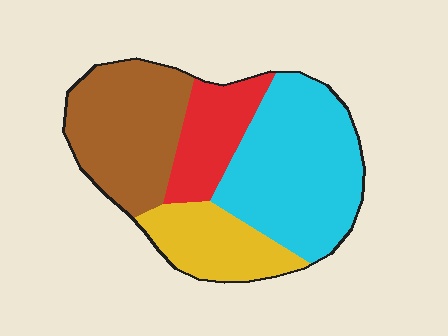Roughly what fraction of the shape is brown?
Brown covers 29% of the shape.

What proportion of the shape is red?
Red takes up less than a quarter of the shape.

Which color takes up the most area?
Cyan, at roughly 40%.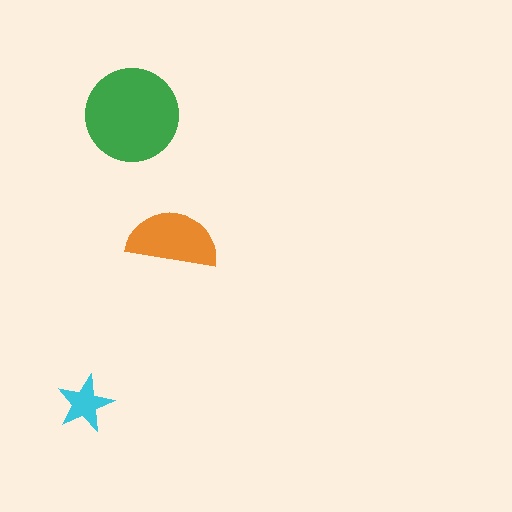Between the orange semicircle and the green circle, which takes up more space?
The green circle.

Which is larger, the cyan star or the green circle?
The green circle.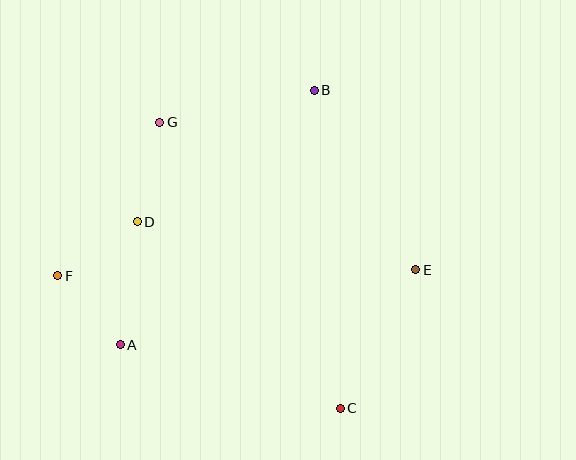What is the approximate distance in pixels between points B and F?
The distance between B and F is approximately 316 pixels.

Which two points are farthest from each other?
Points E and F are farthest from each other.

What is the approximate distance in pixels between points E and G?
The distance between E and G is approximately 296 pixels.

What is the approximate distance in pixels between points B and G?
The distance between B and G is approximately 158 pixels.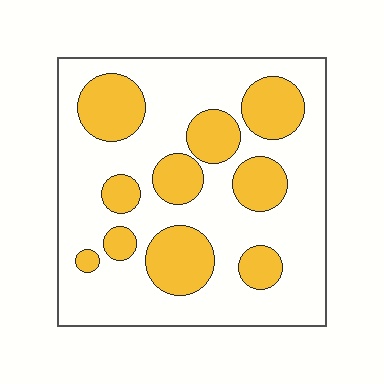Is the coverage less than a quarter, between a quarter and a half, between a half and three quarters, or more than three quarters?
Between a quarter and a half.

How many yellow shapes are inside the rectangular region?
10.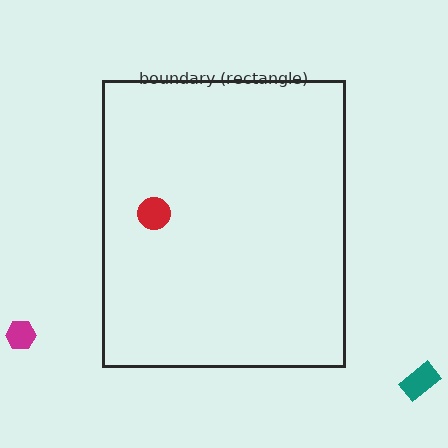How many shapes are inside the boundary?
1 inside, 2 outside.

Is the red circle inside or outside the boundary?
Inside.